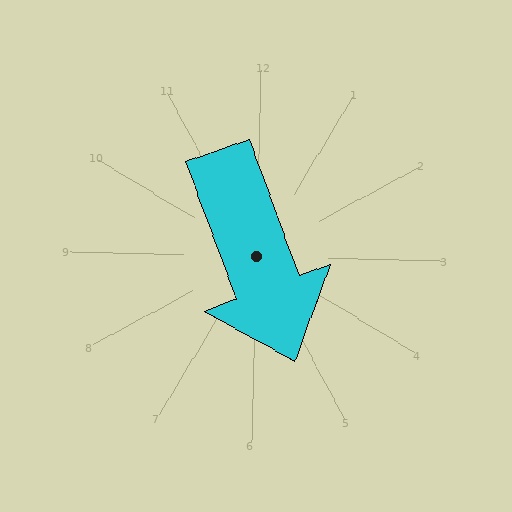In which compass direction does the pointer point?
South.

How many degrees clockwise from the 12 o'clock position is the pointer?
Approximately 158 degrees.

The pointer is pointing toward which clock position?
Roughly 5 o'clock.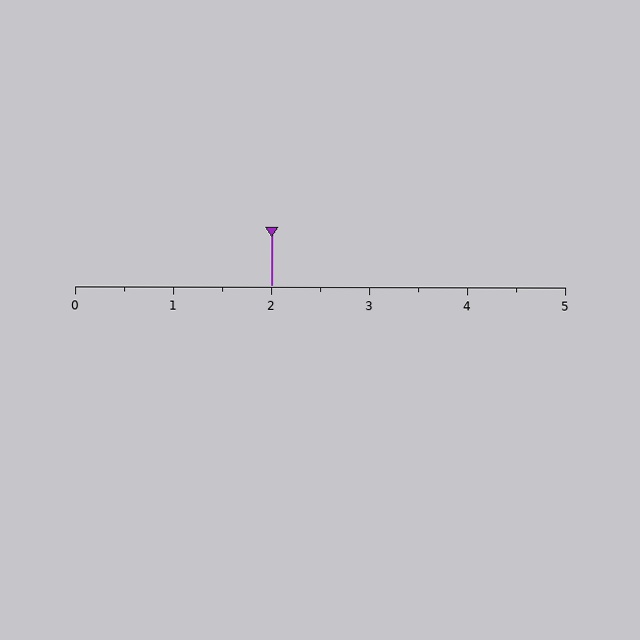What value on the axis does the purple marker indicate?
The marker indicates approximately 2.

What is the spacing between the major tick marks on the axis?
The major ticks are spaced 1 apart.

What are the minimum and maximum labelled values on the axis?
The axis runs from 0 to 5.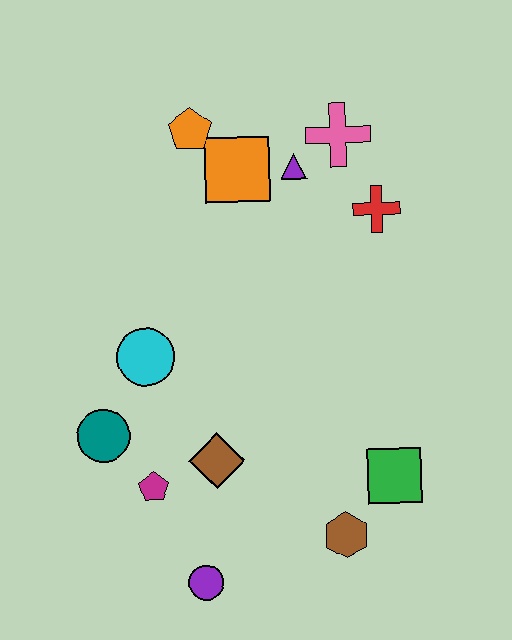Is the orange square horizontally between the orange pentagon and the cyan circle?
No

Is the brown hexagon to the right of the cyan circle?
Yes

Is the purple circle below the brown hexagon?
Yes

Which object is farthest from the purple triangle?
The purple circle is farthest from the purple triangle.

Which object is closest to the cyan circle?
The teal circle is closest to the cyan circle.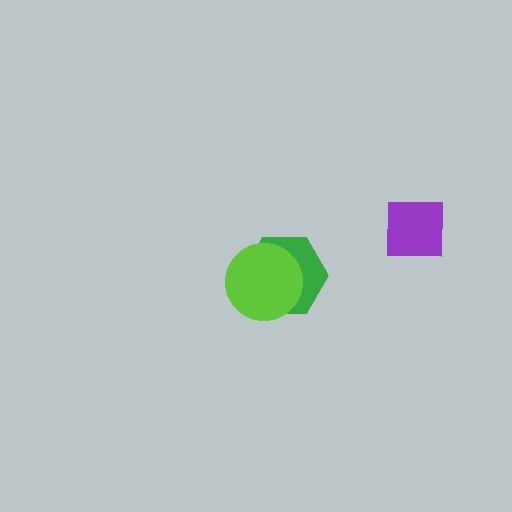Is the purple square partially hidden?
No, no other shape covers it.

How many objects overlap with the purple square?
0 objects overlap with the purple square.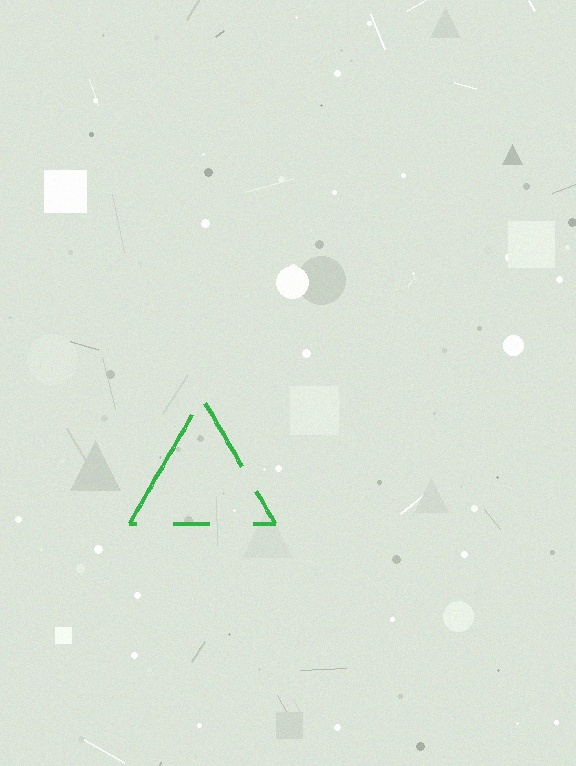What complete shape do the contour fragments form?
The contour fragments form a triangle.